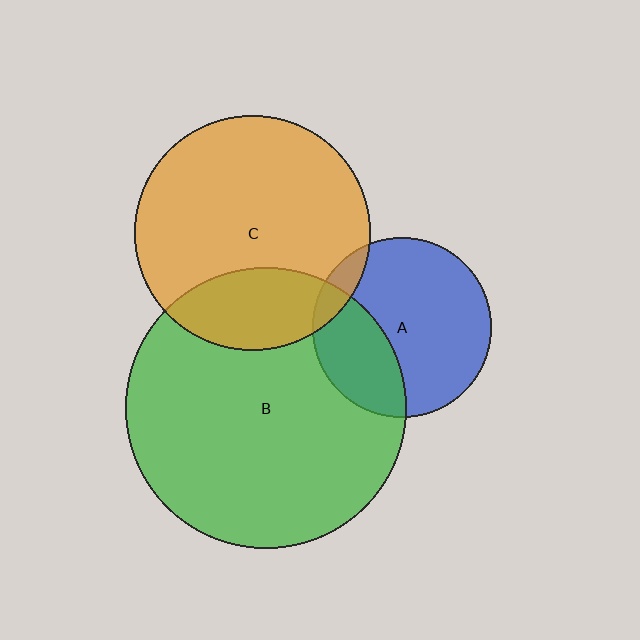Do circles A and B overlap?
Yes.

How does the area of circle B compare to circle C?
Approximately 1.4 times.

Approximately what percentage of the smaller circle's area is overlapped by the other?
Approximately 30%.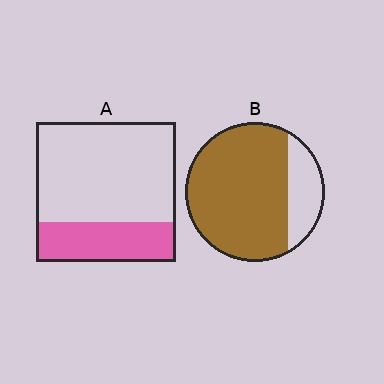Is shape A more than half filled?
No.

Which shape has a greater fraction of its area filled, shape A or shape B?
Shape B.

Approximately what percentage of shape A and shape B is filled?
A is approximately 30% and B is approximately 80%.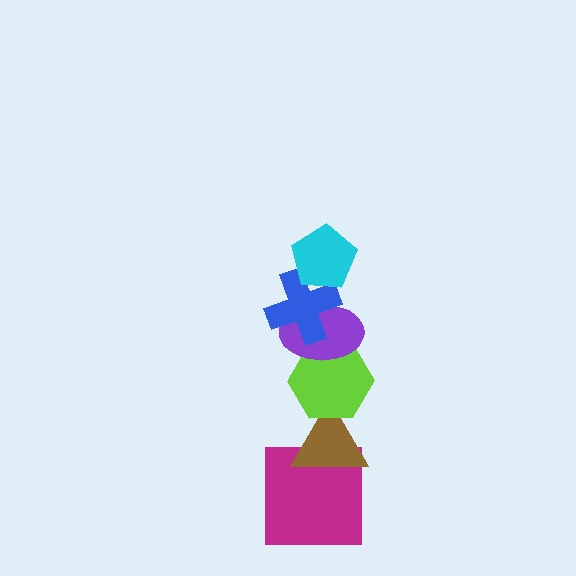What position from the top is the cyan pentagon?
The cyan pentagon is 1st from the top.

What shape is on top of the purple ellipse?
The blue cross is on top of the purple ellipse.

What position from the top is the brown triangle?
The brown triangle is 5th from the top.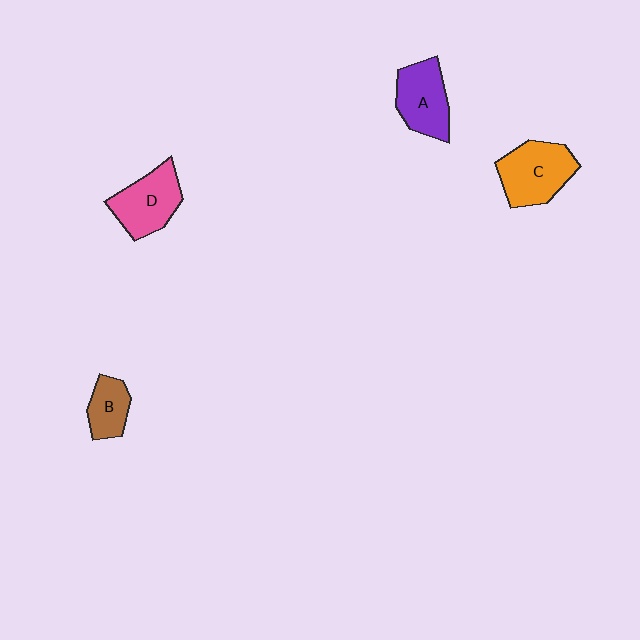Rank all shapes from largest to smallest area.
From largest to smallest: C (orange), D (pink), A (purple), B (brown).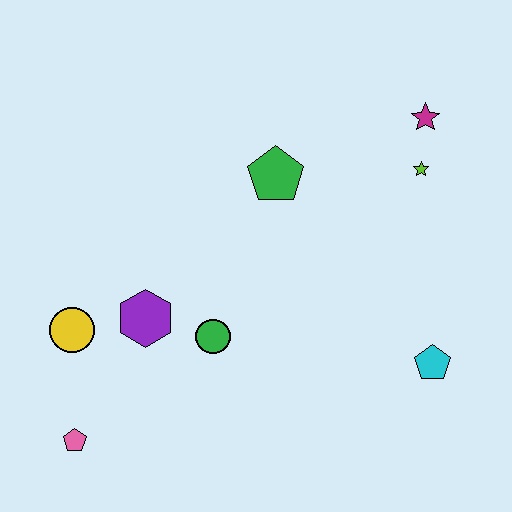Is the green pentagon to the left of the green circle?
No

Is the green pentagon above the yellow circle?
Yes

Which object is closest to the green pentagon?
The lime star is closest to the green pentagon.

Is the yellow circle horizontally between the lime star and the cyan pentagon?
No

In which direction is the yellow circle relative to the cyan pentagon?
The yellow circle is to the left of the cyan pentagon.